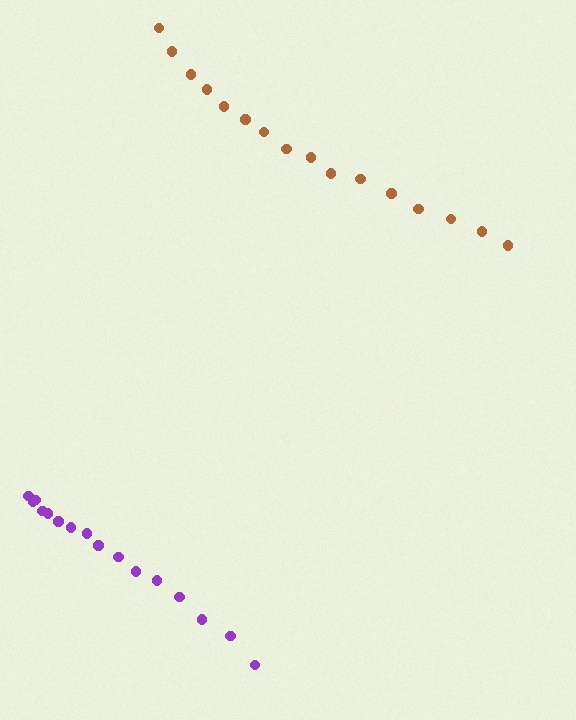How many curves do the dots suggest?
There are 2 distinct paths.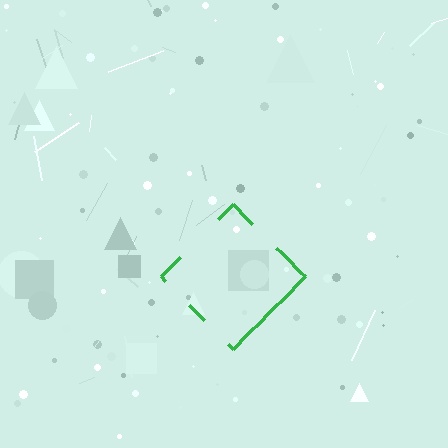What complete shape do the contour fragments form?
The contour fragments form a diamond.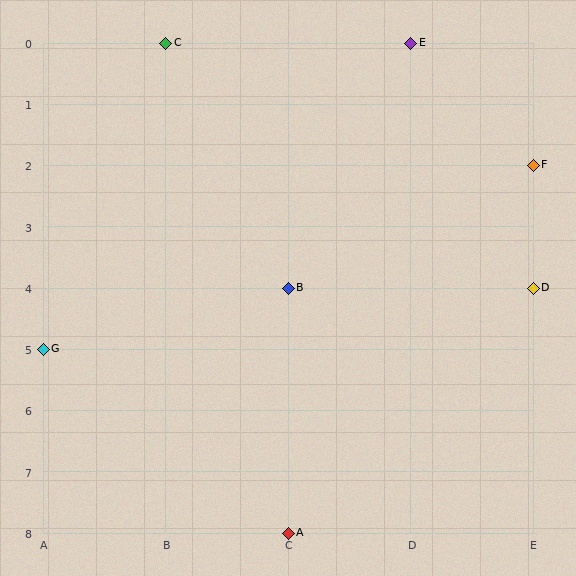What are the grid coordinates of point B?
Point B is at grid coordinates (C, 4).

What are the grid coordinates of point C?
Point C is at grid coordinates (B, 0).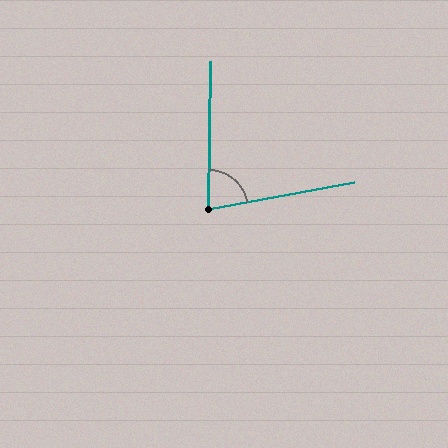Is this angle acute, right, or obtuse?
It is acute.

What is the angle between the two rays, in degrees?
Approximately 79 degrees.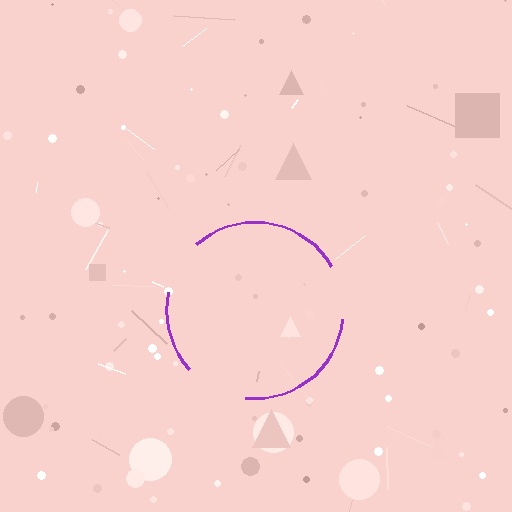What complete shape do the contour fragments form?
The contour fragments form a circle.